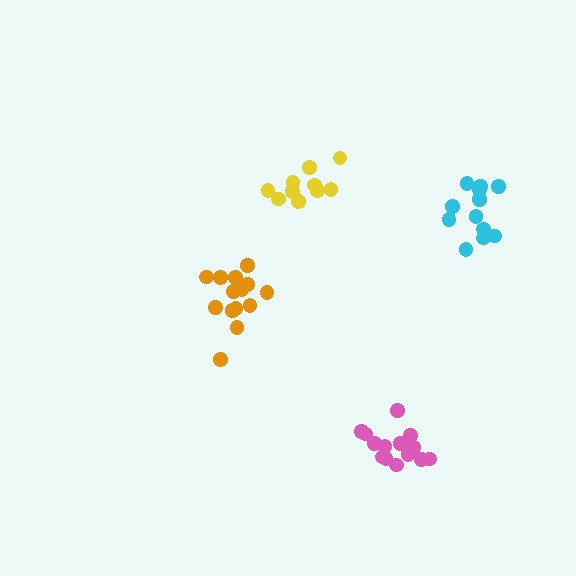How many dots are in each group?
Group 1: 10 dots, Group 2: 15 dots, Group 3: 14 dots, Group 4: 12 dots (51 total).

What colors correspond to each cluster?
The clusters are colored: yellow, orange, pink, cyan.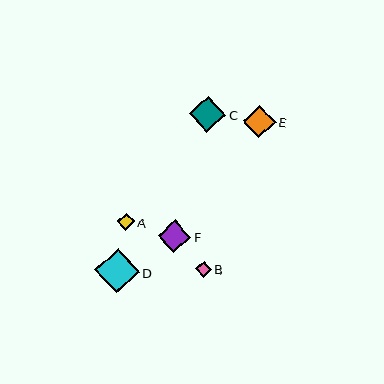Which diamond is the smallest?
Diamond B is the smallest with a size of approximately 16 pixels.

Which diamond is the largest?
Diamond D is the largest with a size of approximately 45 pixels.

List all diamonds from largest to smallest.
From largest to smallest: D, C, F, E, A, B.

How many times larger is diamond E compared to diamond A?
Diamond E is approximately 1.9 times the size of diamond A.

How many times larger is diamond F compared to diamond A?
Diamond F is approximately 1.9 times the size of diamond A.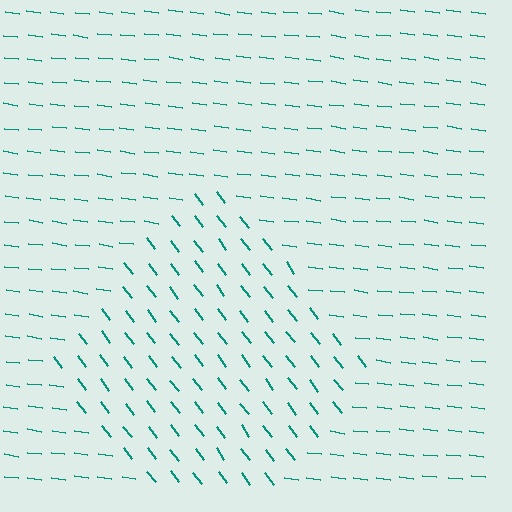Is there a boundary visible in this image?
Yes, there is a texture boundary formed by a change in line orientation.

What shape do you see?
I see a diamond.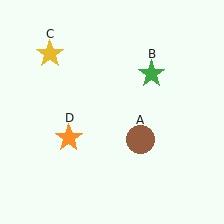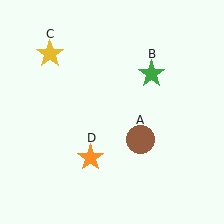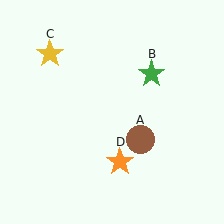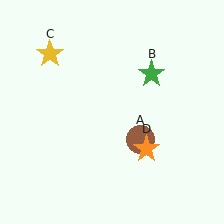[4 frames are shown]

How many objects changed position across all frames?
1 object changed position: orange star (object D).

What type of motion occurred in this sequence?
The orange star (object D) rotated counterclockwise around the center of the scene.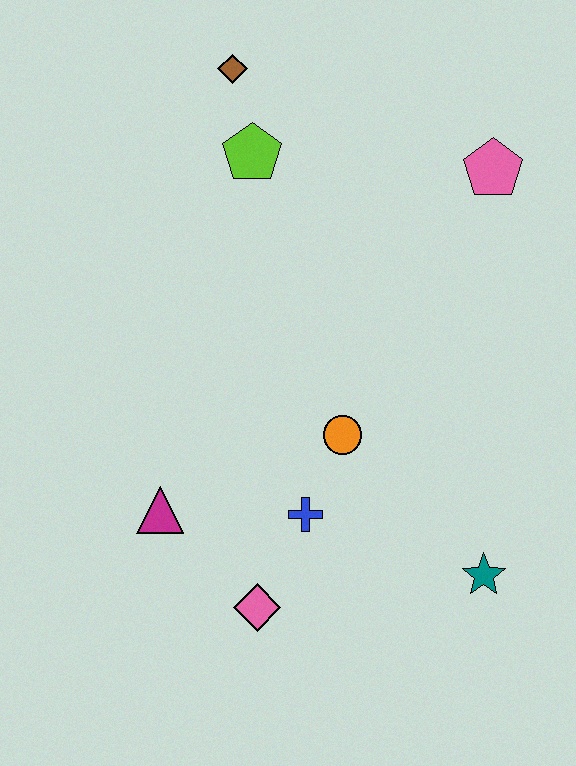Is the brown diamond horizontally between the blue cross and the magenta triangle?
Yes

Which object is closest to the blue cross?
The orange circle is closest to the blue cross.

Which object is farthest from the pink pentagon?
The pink diamond is farthest from the pink pentagon.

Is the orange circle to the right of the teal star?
No